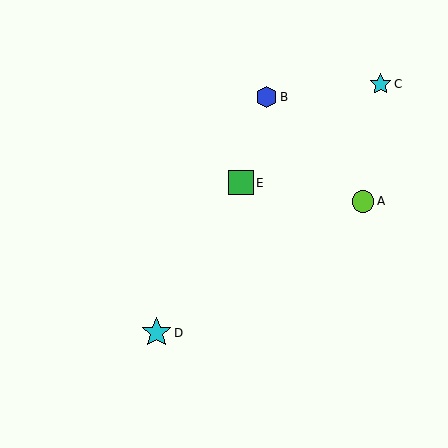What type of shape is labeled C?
Shape C is a cyan star.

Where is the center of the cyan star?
The center of the cyan star is at (156, 333).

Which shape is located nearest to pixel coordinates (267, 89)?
The blue hexagon (labeled B) at (267, 97) is nearest to that location.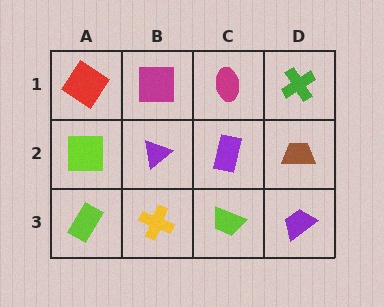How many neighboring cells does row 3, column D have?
2.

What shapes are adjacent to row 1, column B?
A purple triangle (row 2, column B), a red diamond (row 1, column A), a magenta ellipse (row 1, column C).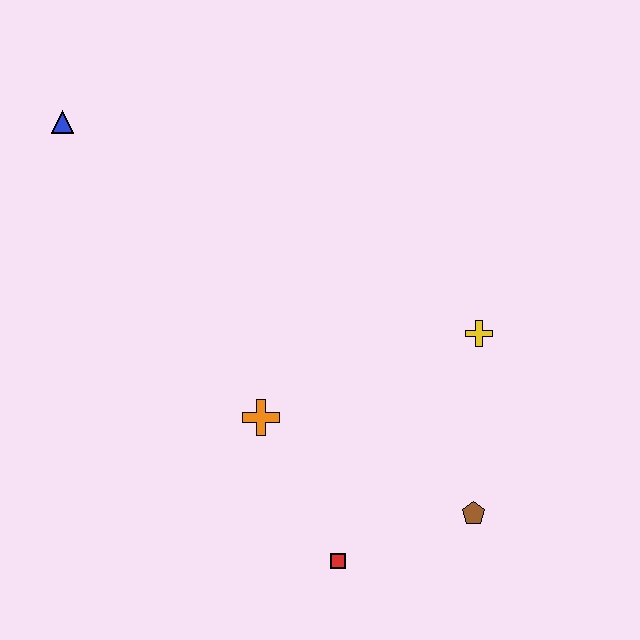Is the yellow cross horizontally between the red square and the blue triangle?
No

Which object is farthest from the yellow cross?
The blue triangle is farthest from the yellow cross.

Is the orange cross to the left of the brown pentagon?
Yes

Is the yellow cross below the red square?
No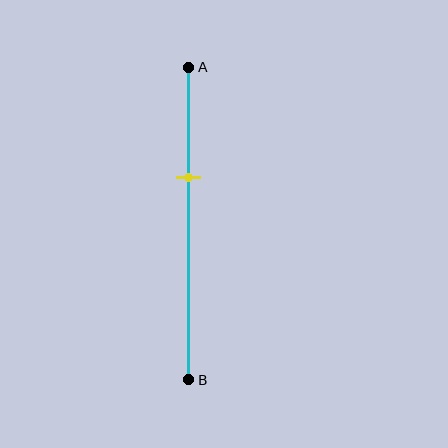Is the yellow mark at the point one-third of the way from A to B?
Yes, the mark is approximately at the one-third point.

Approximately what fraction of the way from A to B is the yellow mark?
The yellow mark is approximately 35% of the way from A to B.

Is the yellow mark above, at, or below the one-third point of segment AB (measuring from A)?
The yellow mark is approximately at the one-third point of segment AB.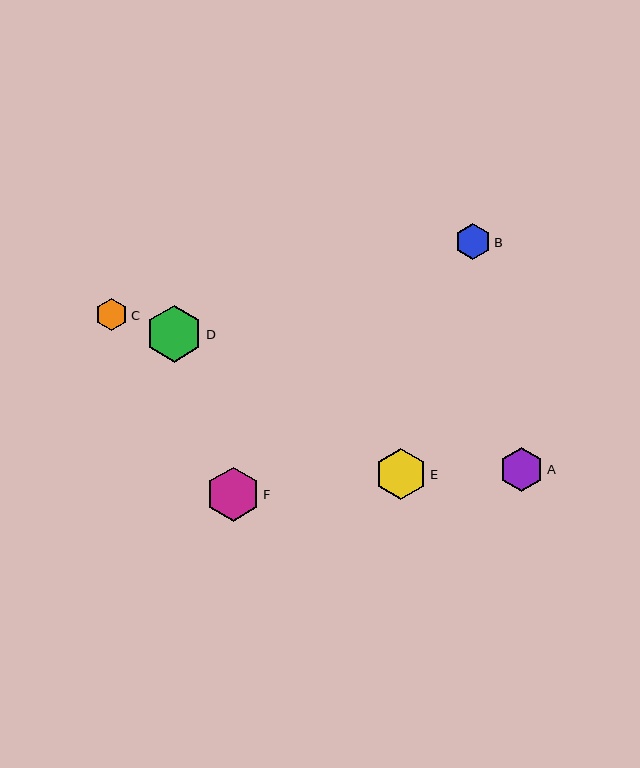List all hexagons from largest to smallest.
From largest to smallest: D, F, E, A, B, C.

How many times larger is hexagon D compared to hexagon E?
Hexagon D is approximately 1.1 times the size of hexagon E.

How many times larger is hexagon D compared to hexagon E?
Hexagon D is approximately 1.1 times the size of hexagon E.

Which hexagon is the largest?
Hexagon D is the largest with a size of approximately 57 pixels.